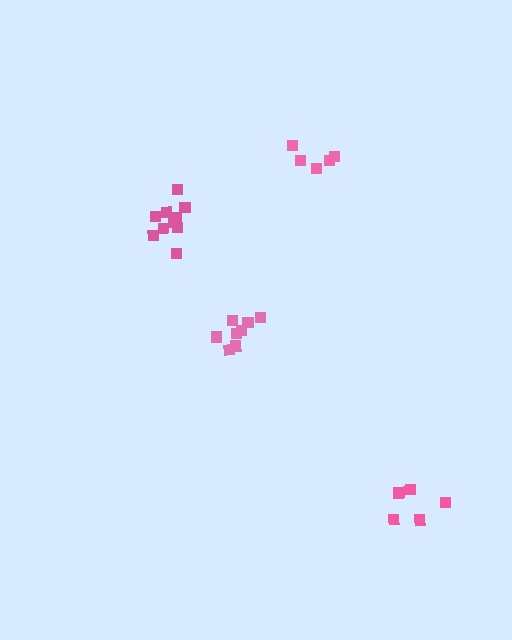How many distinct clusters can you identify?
There are 4 distinct clusters.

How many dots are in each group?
Group 1: 11 dots, Group 2: 5 dots, Group 3: 5 dots, Group 4: 8 dots (29 total).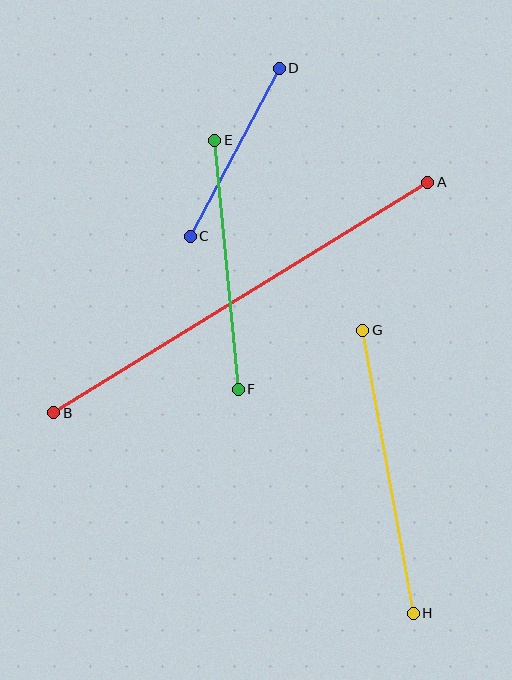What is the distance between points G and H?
The distance is approximately 288 pixels.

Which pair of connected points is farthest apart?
Points A and B are farthest apart.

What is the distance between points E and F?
The distance is approximately 250 pixels.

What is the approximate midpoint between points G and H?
The midpoint is at approximately (388, 472) pixels.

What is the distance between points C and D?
The distance is approximately 190 pixels.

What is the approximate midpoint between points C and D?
The midpoint is at approximately (235, 152) pixels.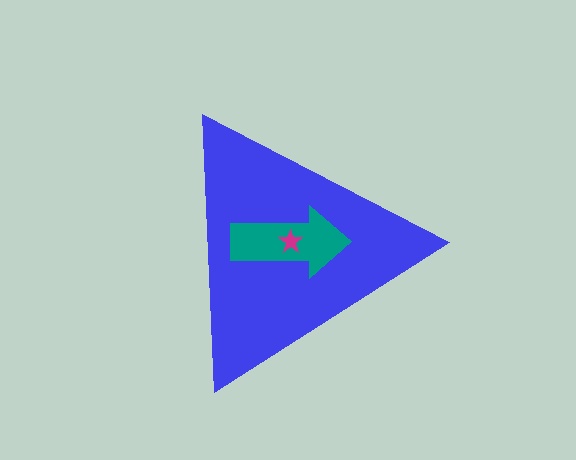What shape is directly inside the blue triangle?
The teal arrow.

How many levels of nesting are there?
3.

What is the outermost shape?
The blue triangle.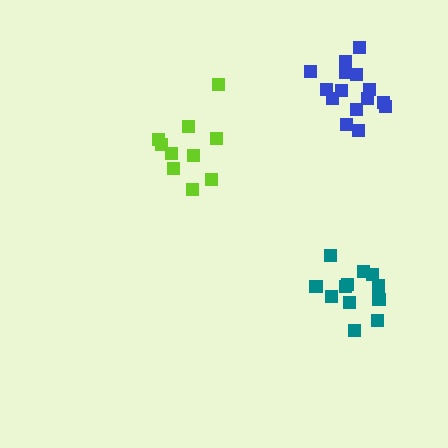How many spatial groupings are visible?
There are 3 spatial groupings.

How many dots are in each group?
Group 1: 10 dots, Group 2: 15 dots, Group 3: 12 dots (37 total).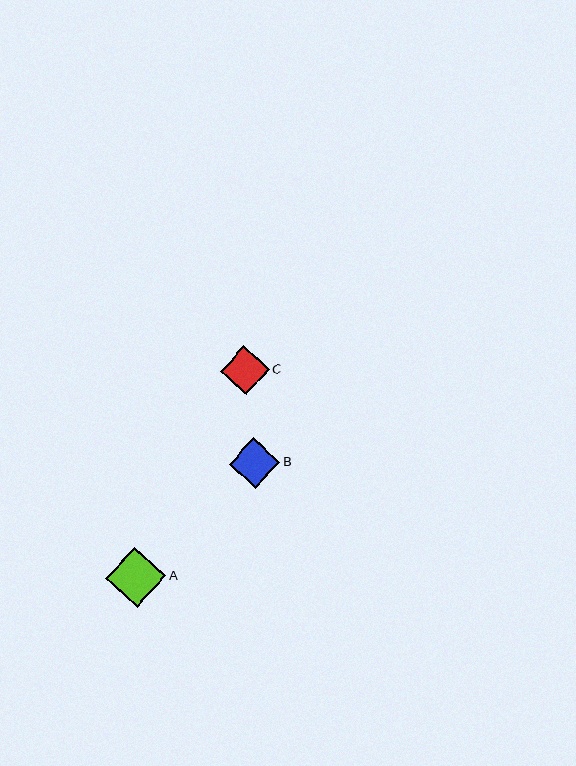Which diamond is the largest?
Diamond A is the largest with a size of approximately 60 pixels.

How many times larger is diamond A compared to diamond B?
Diamond A is approximately 1.2 times the size of diamond B.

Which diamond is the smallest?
Diamond C is the smallest with a size of approximately 49 pixels.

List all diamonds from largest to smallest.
From largest to smallest: A, B, C.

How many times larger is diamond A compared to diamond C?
Diamond A is approximately 1.2 times the size of diamond C.